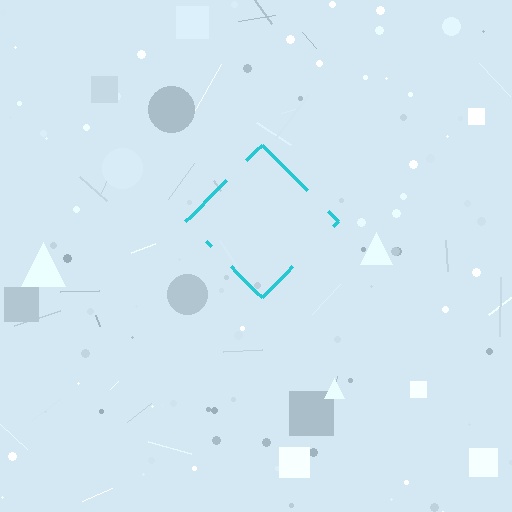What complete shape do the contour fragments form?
The contour fragments form a diamond.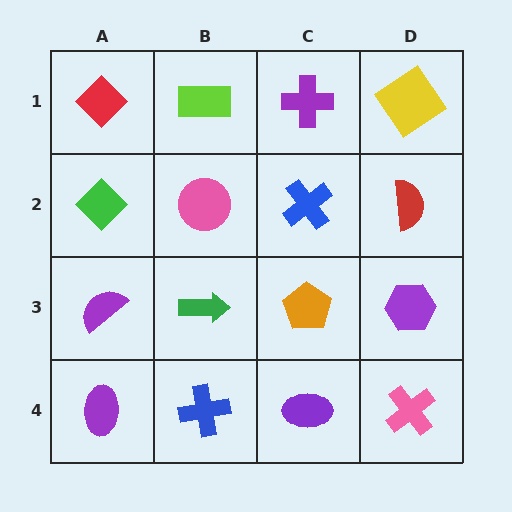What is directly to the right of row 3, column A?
A green arrow.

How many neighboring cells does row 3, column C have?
4.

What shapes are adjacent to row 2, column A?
A red diamond (row 1, column A), a purple semicircle (row 3, column A), a pink circle (row 2, column B).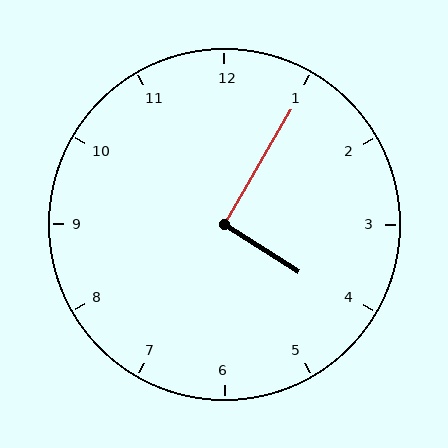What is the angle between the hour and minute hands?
Approximately 92 degrees.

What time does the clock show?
4:05.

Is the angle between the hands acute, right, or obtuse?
It is right.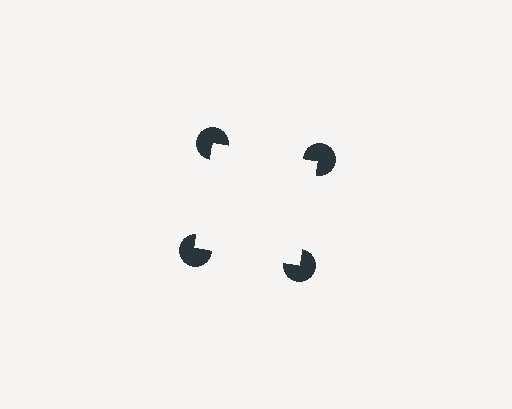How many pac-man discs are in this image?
There are 4 — one at each vertex of the illusory square.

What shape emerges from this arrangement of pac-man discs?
An illusory square — its edges are inferred from the aligned wedge cuts in the pac-man discs, not physically drawn.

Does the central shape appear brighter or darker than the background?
It typically appears slightly brighter than the background, even though no actual brightness change is drawn.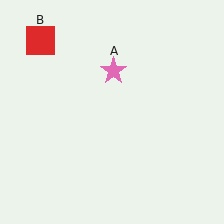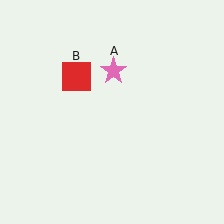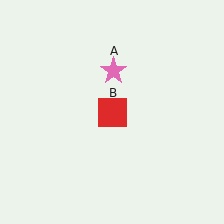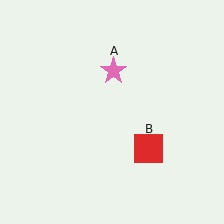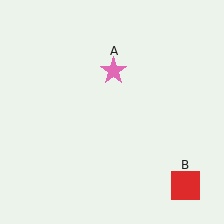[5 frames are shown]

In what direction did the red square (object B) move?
The red square (object B) moved down and to the right.